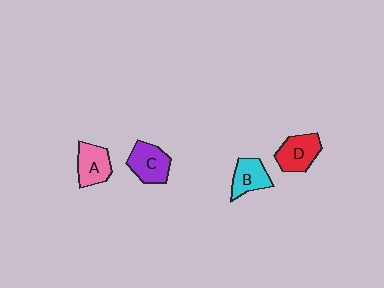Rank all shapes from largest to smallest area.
From largest to smallest: C (purple), D (red), A (pink), B (cyan).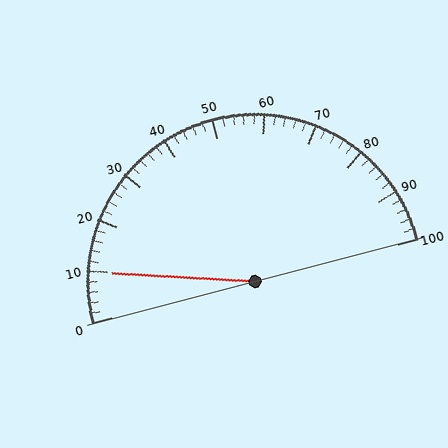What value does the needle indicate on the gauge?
The needle indicates approximately 10.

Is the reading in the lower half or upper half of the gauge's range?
The reading is in the lower half of the range (0 to 100).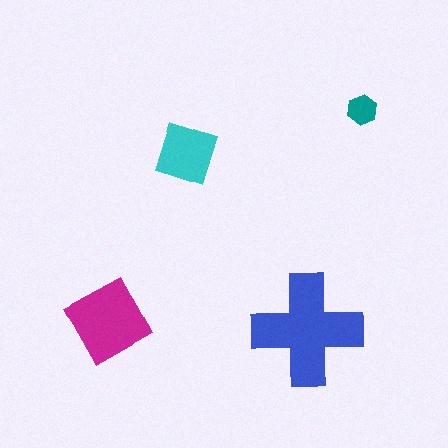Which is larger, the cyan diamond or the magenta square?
The magenta square.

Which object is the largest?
The blue cross.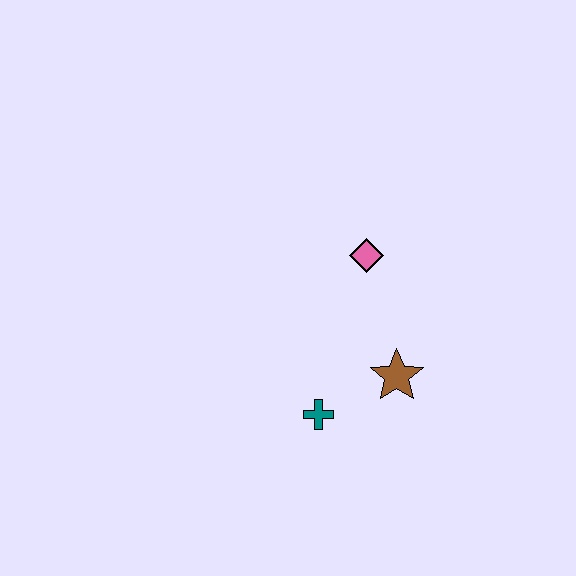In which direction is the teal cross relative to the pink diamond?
The teal cross is below the pink diamond.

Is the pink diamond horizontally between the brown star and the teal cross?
Yes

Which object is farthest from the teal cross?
The pink diamond is farthest from the teal cross.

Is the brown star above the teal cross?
Yes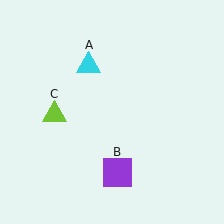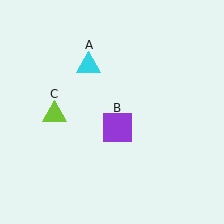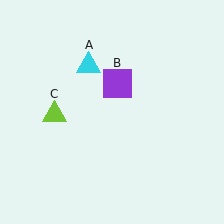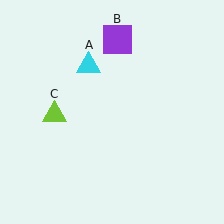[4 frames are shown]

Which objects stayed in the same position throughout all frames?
Cyan triangle (object A) and lime triangle (object C) remained stationary.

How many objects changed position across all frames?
1 object changed position: purple square (object B).